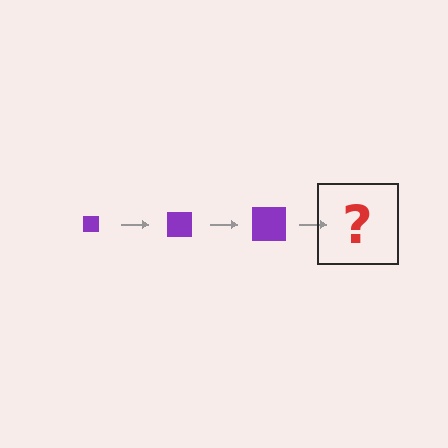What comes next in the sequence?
The next element should be a purple square, larger than the previous one.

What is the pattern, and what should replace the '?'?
The pattern is that the square gets progressively larger each step. The '?' should be a purple square, larger than the previous one.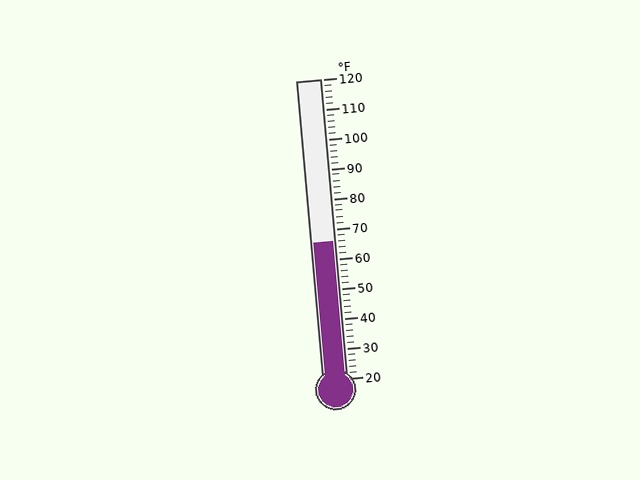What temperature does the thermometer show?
The thermometer shows approximately 66°F.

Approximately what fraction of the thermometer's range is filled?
The thermometer is filled to approximately 45% of its range.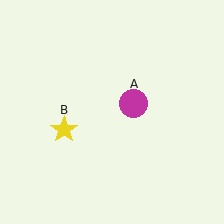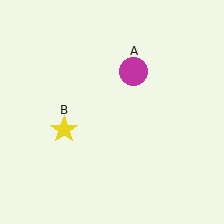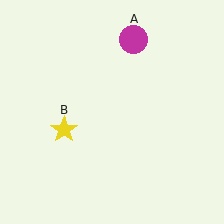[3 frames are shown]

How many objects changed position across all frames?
1 object changed position: magenta circle (object A).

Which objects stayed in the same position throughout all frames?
Yellow star (object B) remained stationary.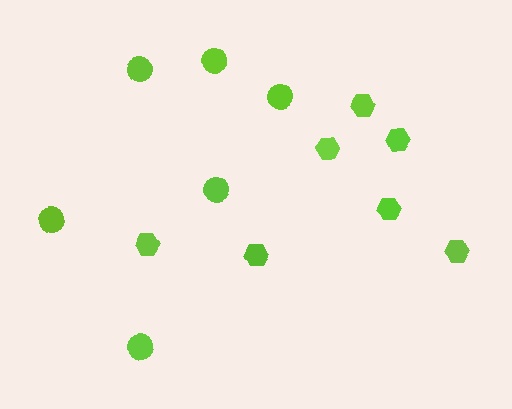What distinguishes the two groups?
There are 2 groups: one group of circles (6) and one group of hexagons (7).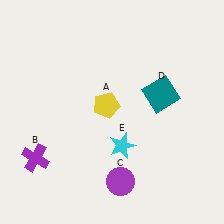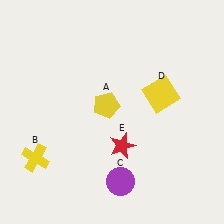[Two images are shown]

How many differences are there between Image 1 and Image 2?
There are 3 differences between the two images.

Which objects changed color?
B changed from purple to yellow. D changed from teal to yellow. E changed from cyan to red.